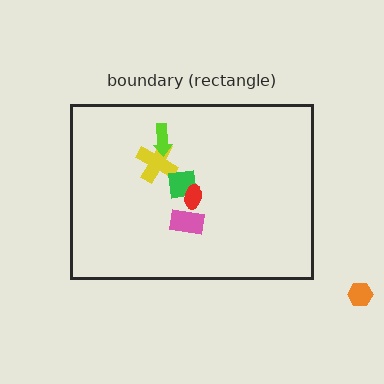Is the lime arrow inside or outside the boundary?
Inside.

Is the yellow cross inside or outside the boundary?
Inside.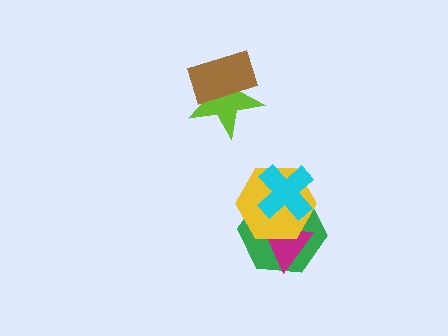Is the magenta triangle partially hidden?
Yes, it is partially covered by another shape.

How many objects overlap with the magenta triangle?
3 objects overlap with the magenta triangle.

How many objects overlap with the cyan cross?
3 objects overlap with the cyan cross.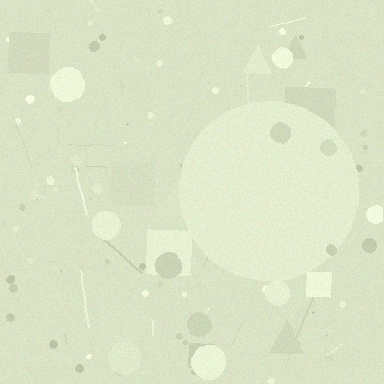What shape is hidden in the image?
A circle is hidden in the image.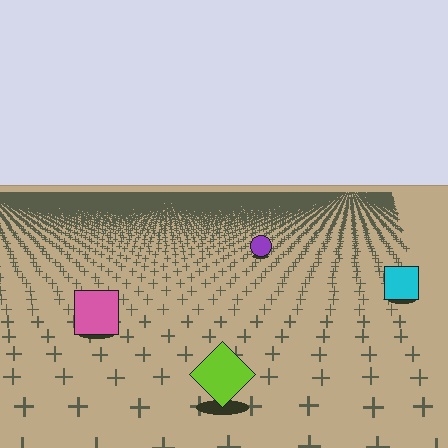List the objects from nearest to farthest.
From nearest to farthest: the lime diamond, the pink square, the cyan square, the purple circle.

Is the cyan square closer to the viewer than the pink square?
No. The pink square is closer — you can tell from the texture gradient: the ground texture is coarser near it.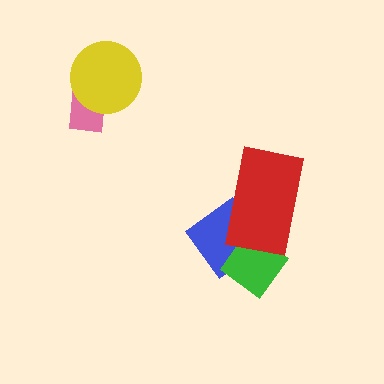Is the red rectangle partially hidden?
No, no other shape covers it.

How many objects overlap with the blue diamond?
2 objects overlap with the blue diamond.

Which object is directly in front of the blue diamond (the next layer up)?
The green diamond is directly in front of the blue diamond.